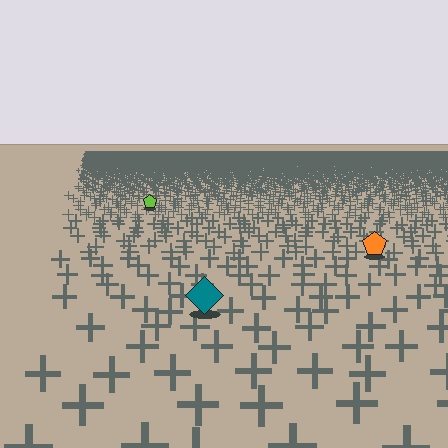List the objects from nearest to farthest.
From nearest to farthest: the teal diamond, the orange pentagon, the lime pentagon.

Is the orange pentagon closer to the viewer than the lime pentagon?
Yes. The orange pentagon is closer — you can tell from the texture gradient: the ground texture is coarser near it.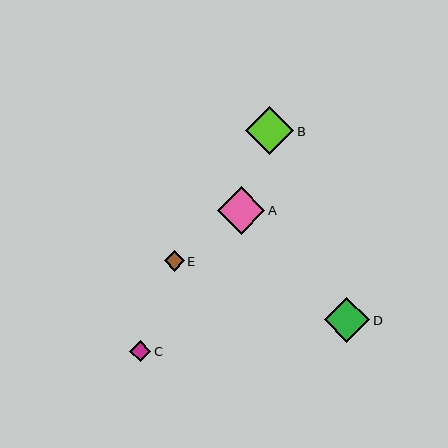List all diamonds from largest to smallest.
From largest to smallest: B, A, D, C, E.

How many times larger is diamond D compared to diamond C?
Diamond D is approximately 2.2 times the size of diamond C.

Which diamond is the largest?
Diamond B is the largest with a size of approximately 48 pixels.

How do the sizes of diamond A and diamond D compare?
Diamond A and diamond D are approximately the same size.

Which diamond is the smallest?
Diamond E is the smallest with a size of approximately 20 pixels.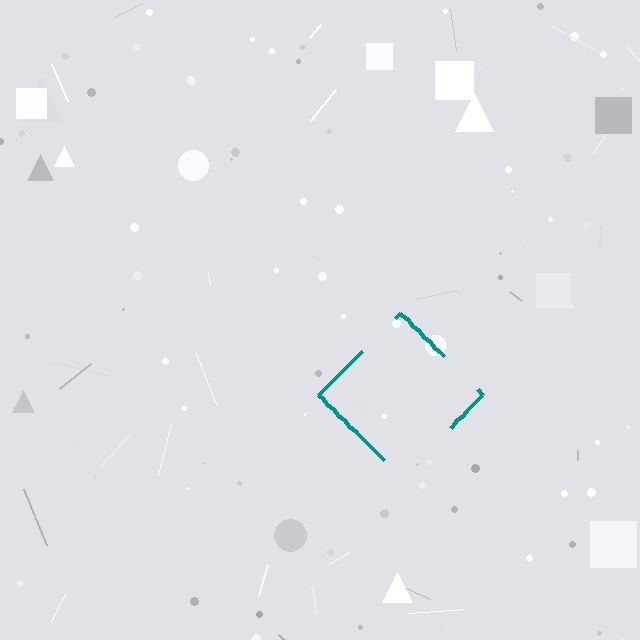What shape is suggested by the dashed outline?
The dashed outline suggests a diamond.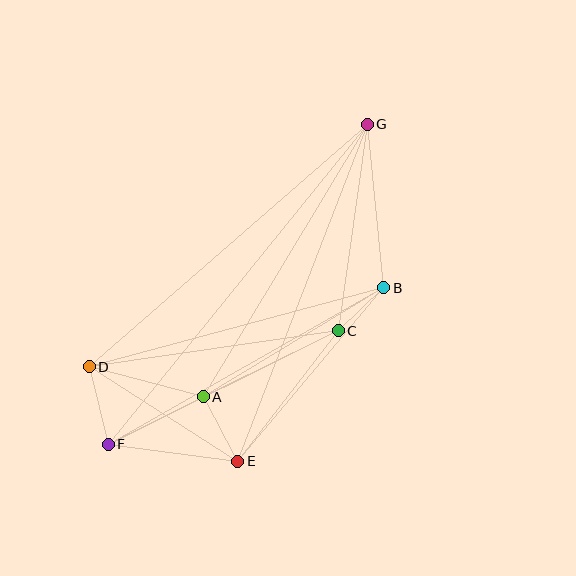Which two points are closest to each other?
Points B and C are closest to each other.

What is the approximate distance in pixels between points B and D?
The distance between B and D is approximately 305 pixels.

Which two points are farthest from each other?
Points F and G are farthest from each other.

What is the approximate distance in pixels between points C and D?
The distance between C and D is approximately 251 pixels.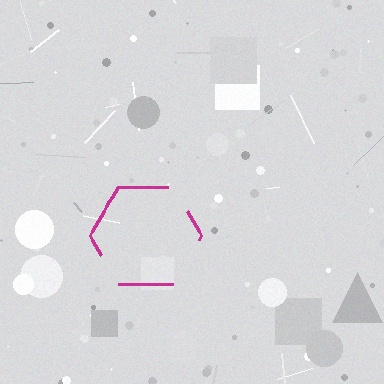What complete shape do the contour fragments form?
The contour fragments form a hexagon.